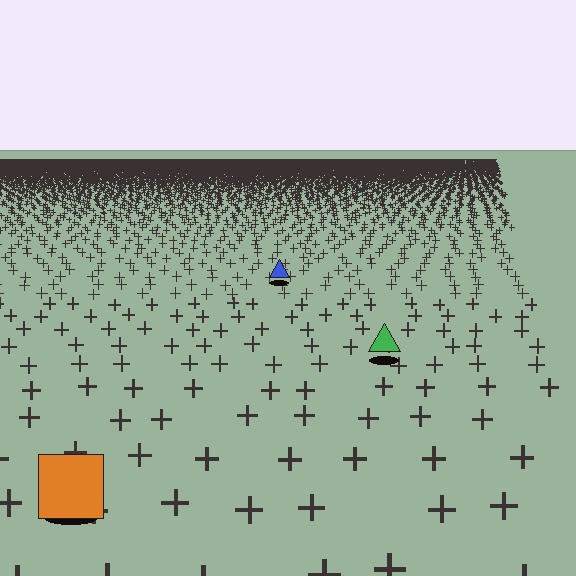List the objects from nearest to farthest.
From nearest to farthest: the orange square, the green triangle, the blue triangle.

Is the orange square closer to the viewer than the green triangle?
Yes. The orange square is closer — you can tell from the texture gradient: the ground texture is coarser near it.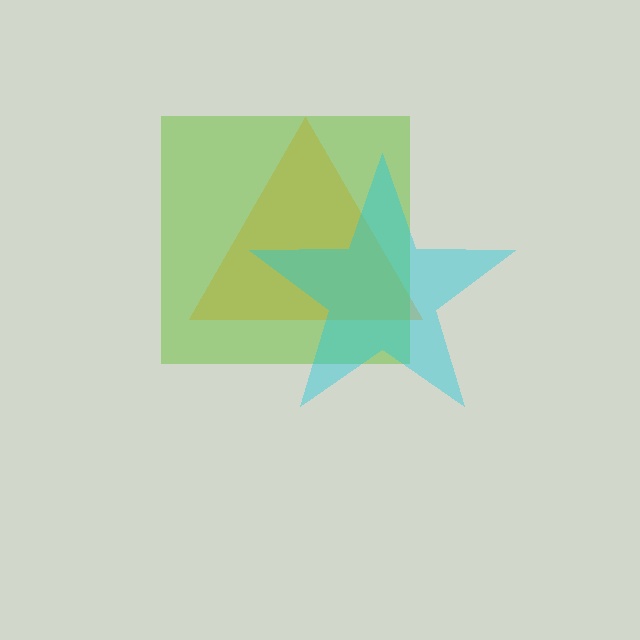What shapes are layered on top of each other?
The layered shapes are: an orange triangle, a lime square, a cyan star.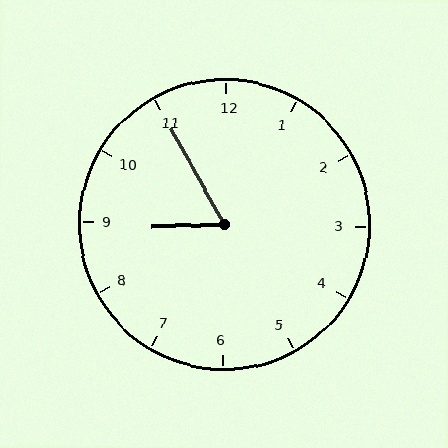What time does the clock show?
8:55.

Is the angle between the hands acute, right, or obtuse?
It is acute.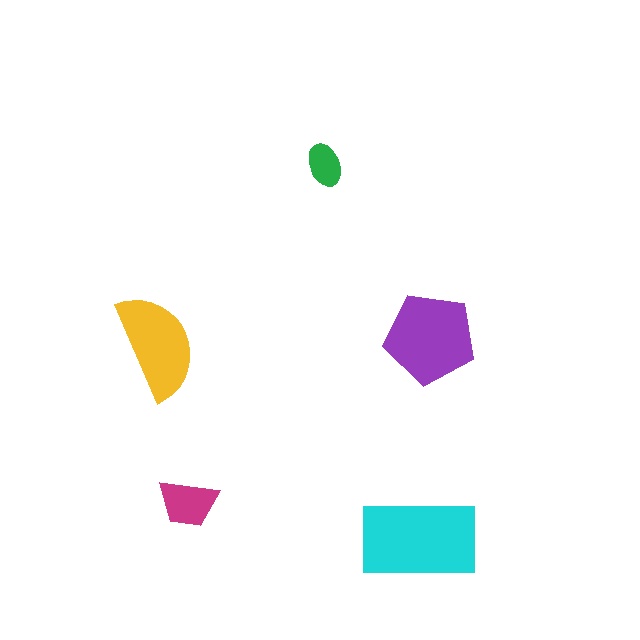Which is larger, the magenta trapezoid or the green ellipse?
The magenta trapezoid.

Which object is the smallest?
The green ellipse.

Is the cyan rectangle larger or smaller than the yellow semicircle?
Larger.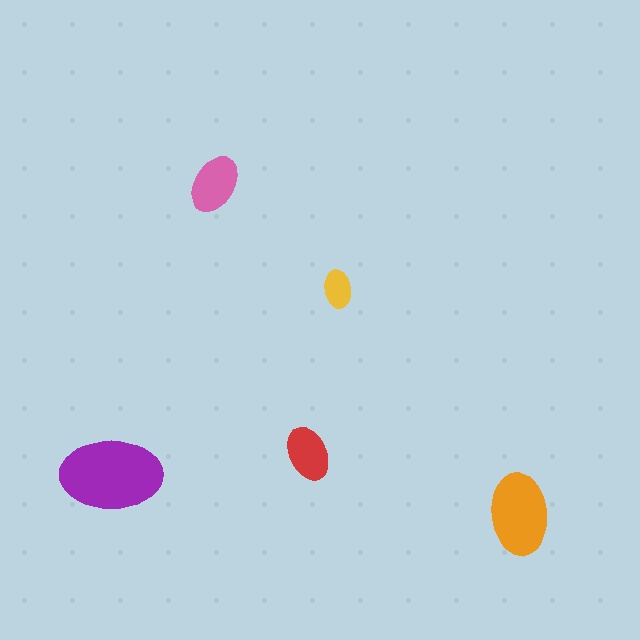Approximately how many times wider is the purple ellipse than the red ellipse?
About 2 times wider.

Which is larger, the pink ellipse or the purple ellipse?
The purple one.